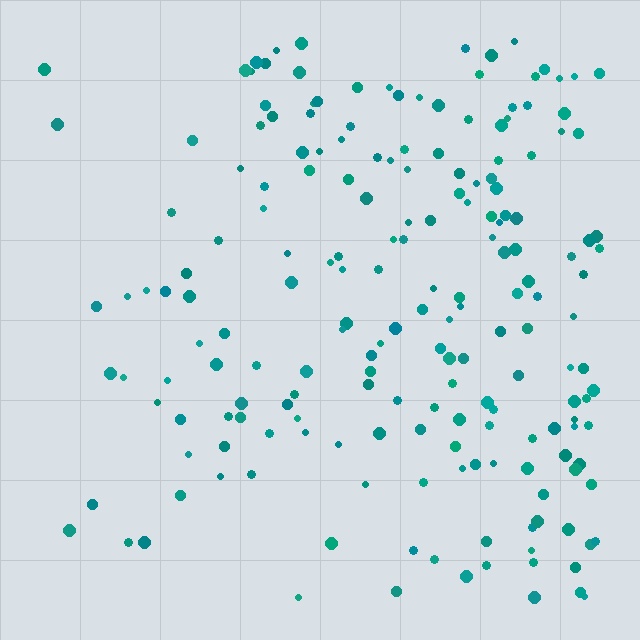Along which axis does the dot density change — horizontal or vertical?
Horizontal.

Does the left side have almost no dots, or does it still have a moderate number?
Still a moderate number, just noticeably fewer than the right.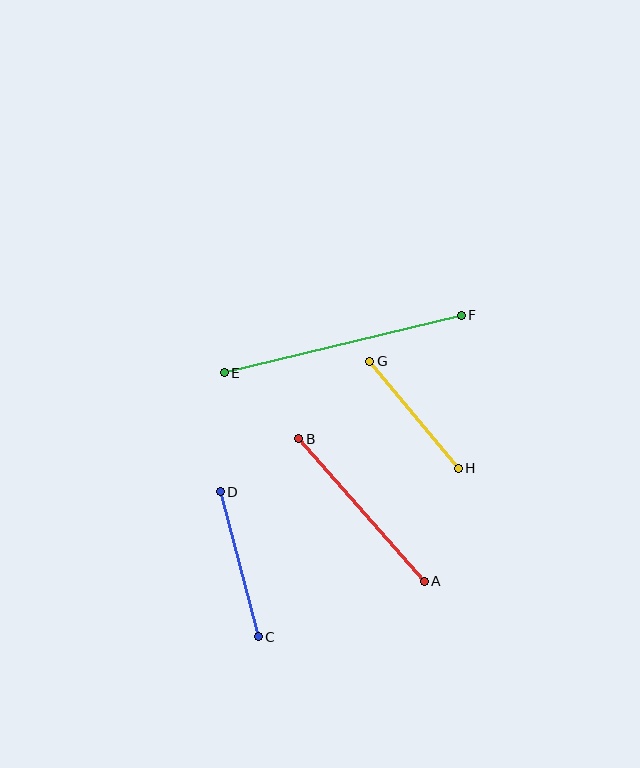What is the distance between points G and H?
The distance is approximately 139 pixels.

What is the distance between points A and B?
The distance is approximately 190 pixels.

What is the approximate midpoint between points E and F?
The midpoint is at approximately (343, 344) pixels.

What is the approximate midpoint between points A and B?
The midpoint is at approximately (361, 510) pixels.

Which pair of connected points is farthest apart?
Points E and F are farthest apart.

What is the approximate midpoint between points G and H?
The midpoint is at approximately (414, 415) pixels.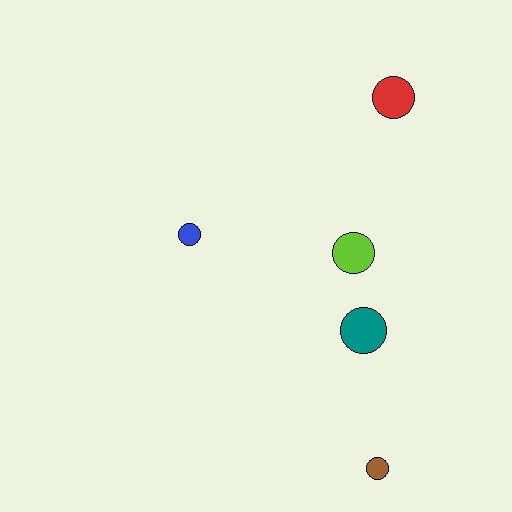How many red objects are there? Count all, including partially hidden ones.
There is 1 red object.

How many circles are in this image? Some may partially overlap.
There are 5 circles.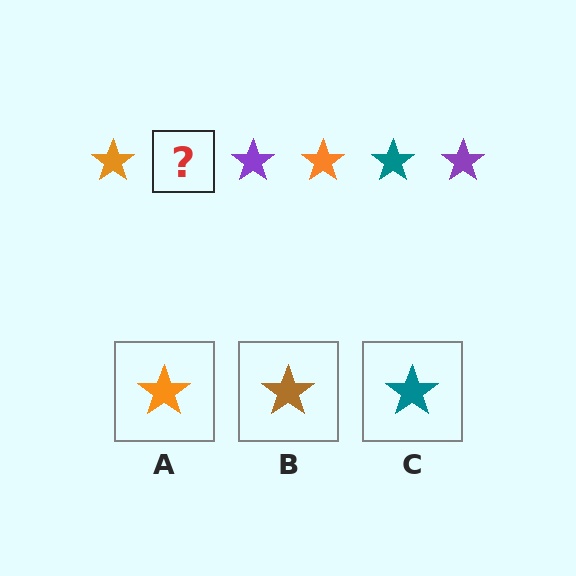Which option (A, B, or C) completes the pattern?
C.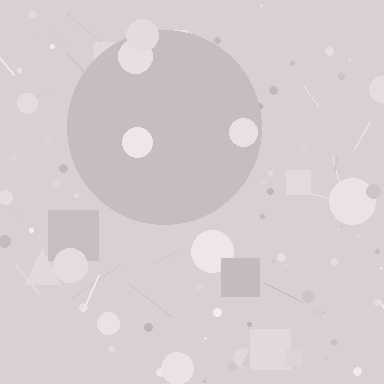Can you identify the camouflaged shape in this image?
The camouflaged shape is a circle.